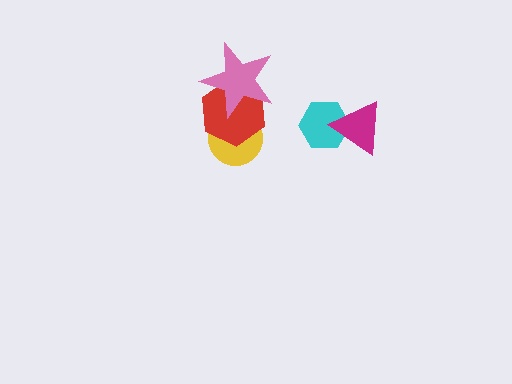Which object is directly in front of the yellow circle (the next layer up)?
The red hexagon is directly in front of the yellow circle.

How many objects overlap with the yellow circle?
2 objects overlap with the yellow circle.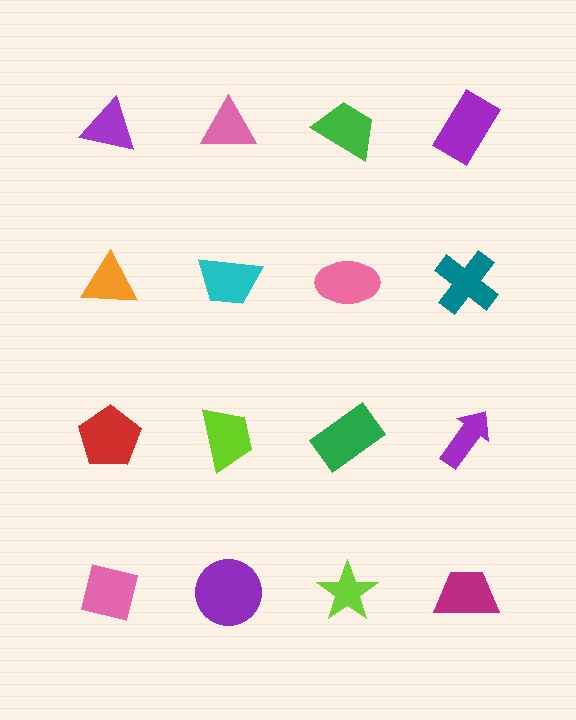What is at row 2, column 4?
A teal cross.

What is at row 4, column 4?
A magenta trapezoid.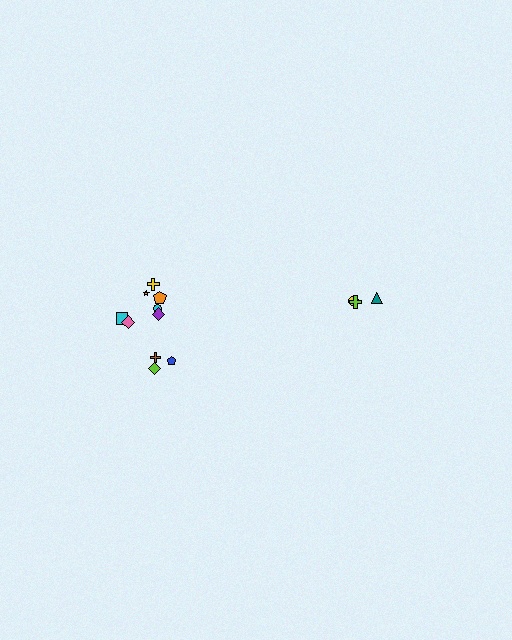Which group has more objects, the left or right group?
The left group.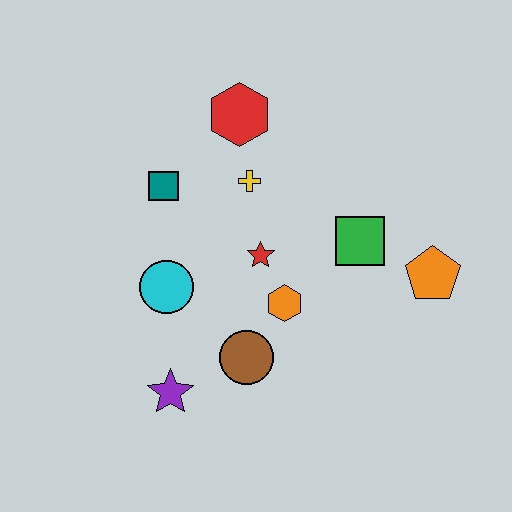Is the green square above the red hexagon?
No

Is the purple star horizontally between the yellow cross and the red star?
No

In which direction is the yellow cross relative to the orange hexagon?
The yellow cross is above the orange hexagon.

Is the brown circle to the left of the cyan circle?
No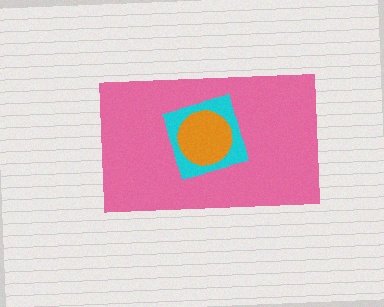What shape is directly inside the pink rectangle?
The cyan square.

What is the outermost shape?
The pink rectangle.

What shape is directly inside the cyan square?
The orange circle.